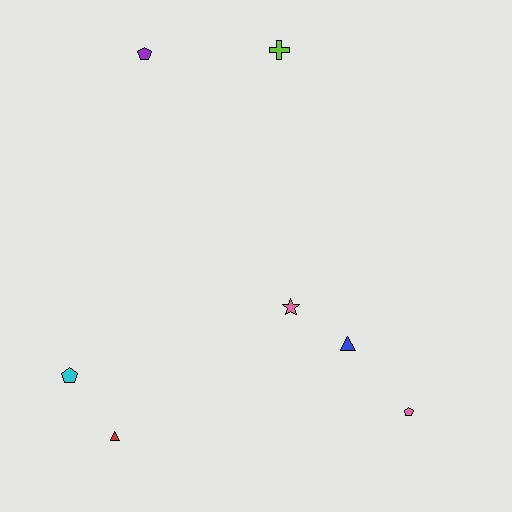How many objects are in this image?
There are 7 objects.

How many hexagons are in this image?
There are no hexagons.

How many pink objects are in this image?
There are 2 pink objects.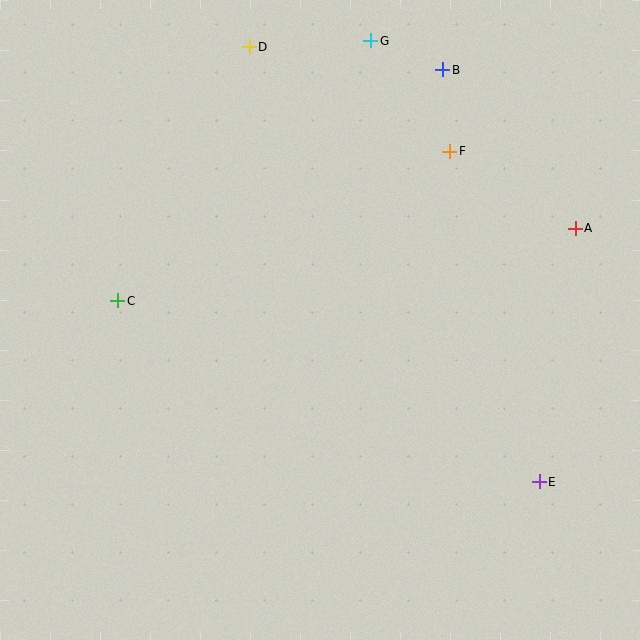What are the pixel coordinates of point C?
Point C is at (118, 301).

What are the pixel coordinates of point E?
Point E is at (539, 482).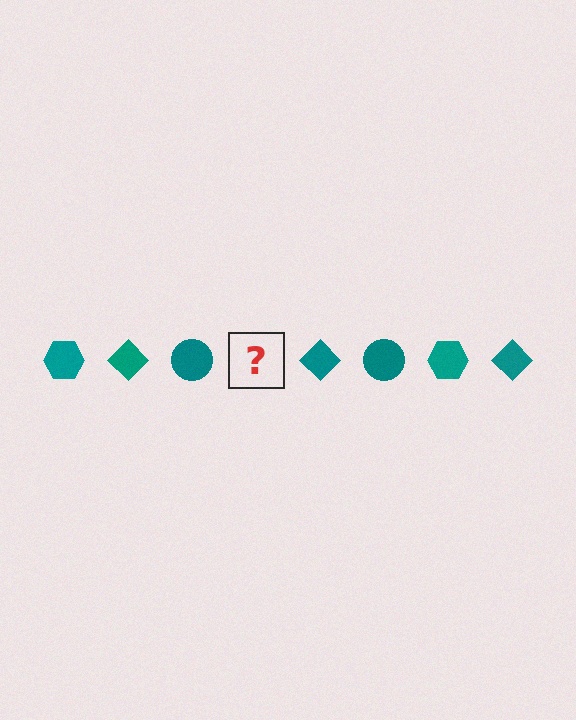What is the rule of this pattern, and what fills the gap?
The rule is that the pattern cycles through hexagon, diamond, circle shapes in teal. The gap should be filled with a teal hexagon.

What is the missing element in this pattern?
The missing element is a teal hexagon.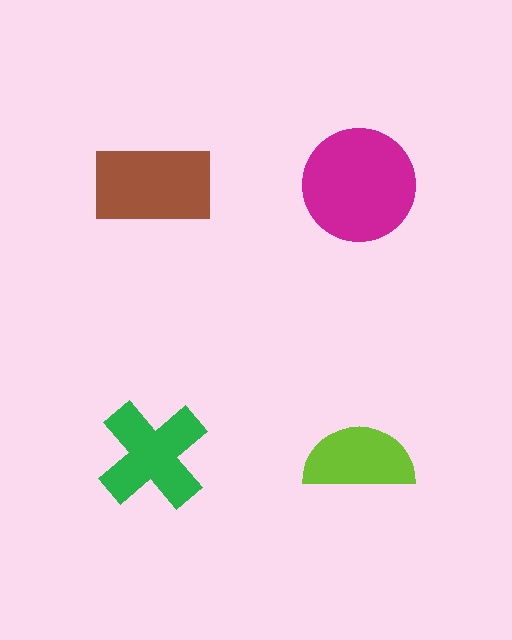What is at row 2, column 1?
A green cross.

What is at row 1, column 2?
A magenta circle.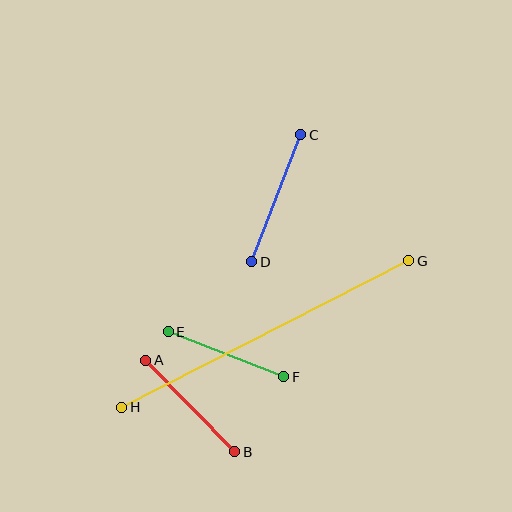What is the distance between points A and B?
The distance is approximately 127 pixels.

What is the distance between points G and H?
The distance is approximately 322 pixels.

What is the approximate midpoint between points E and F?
The midpoint is at approximately (226, 354) pixels.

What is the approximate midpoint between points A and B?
The midpoint is at approximately (190, 406) pixels.